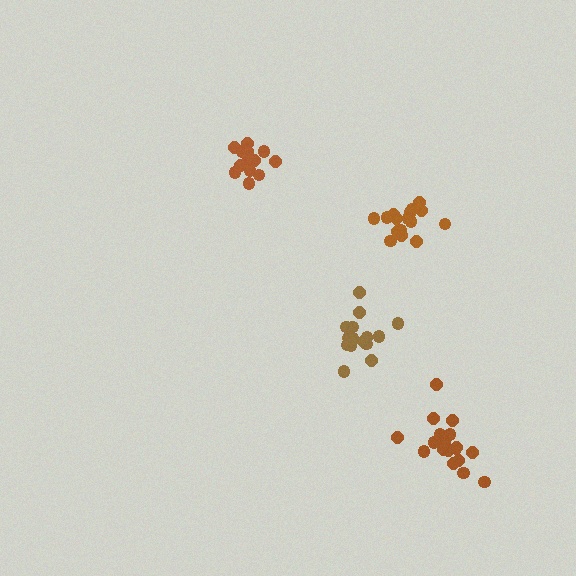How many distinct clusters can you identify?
There are 4 distinct clusters.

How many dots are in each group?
Group 1: 16 dots, Group 2: 15 dots, Group 3: 18 dots, Group 4: 13 dots (62 total).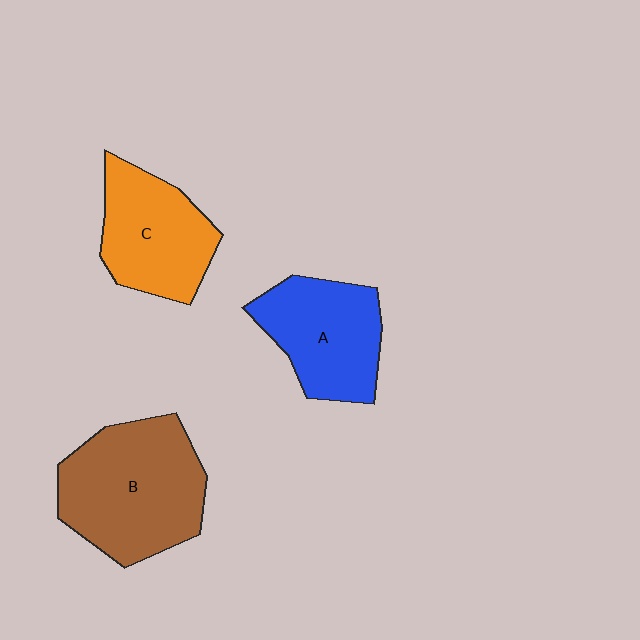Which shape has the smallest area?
Shape C (orange).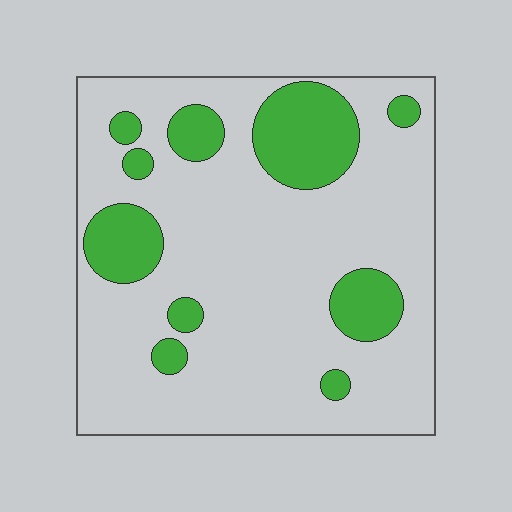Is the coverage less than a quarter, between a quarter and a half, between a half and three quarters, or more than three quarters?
Less than a quarter.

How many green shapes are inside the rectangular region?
10.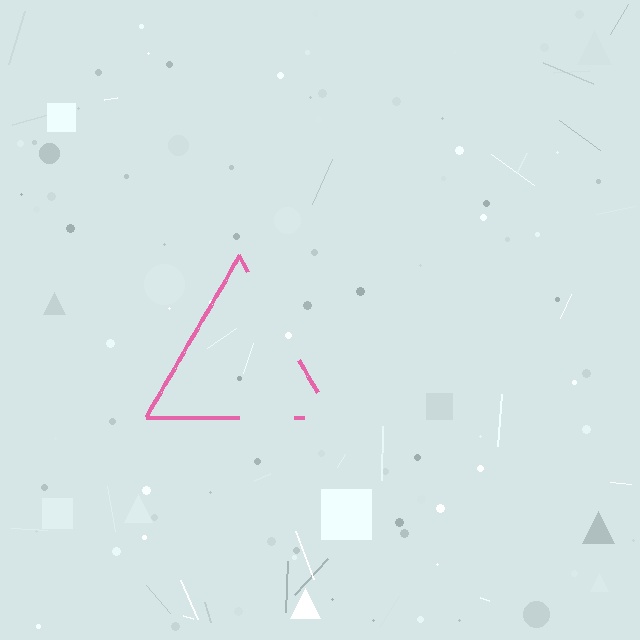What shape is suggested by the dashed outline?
The dashed outline suggests a triangle.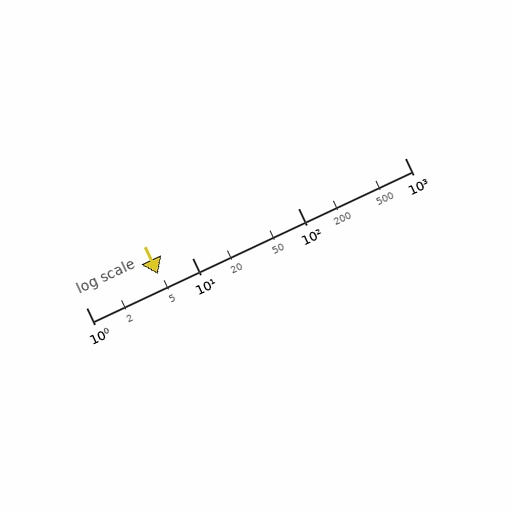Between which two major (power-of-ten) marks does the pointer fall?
The pointer is between 1 and 10.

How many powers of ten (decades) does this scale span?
The scale spans 3 decades, from 1 to 1000.